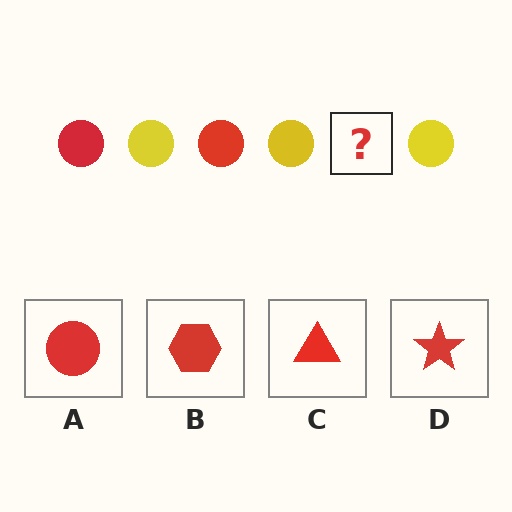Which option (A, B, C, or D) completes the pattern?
A.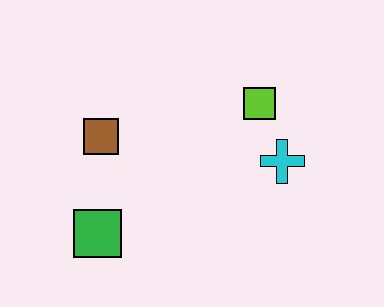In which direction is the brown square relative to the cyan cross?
The brown square is to the left of the cyan cross.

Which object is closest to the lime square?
The cyan cross is closest to the lime square.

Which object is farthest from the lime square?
The green square is farthest from the lime square.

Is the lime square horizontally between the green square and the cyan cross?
Yes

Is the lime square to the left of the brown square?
No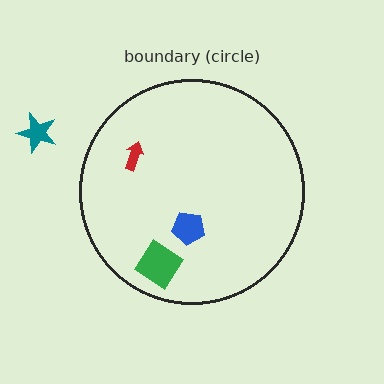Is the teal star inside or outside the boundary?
Outside.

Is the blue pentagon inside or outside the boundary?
Inside.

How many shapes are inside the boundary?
3 inside, 1 outside.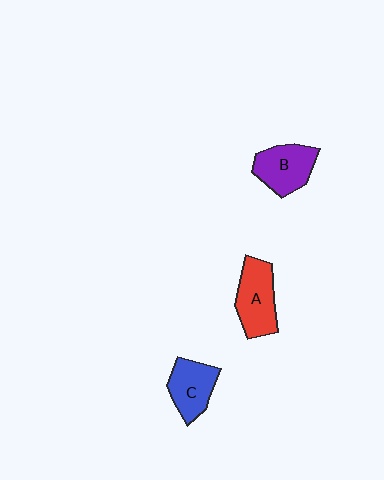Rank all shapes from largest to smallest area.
From largest to smallest: A (red), B (purple), C (blue).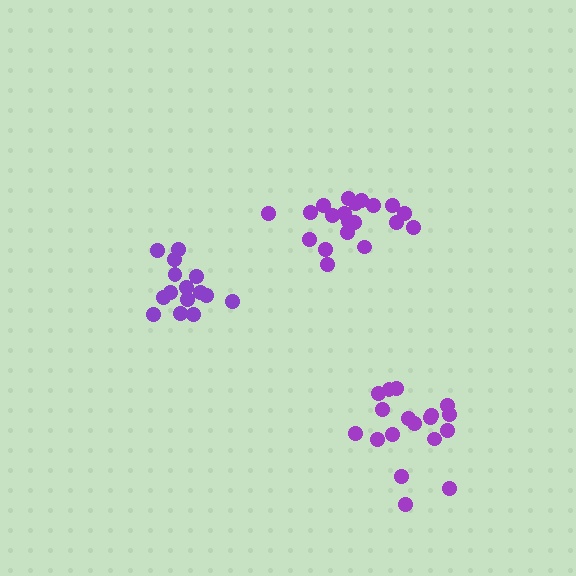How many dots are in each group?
Group 1: 15 dots, Group 2: 18 dots, Group 3: 20 dots (53 total).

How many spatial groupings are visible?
There are 3 spatial groupings.